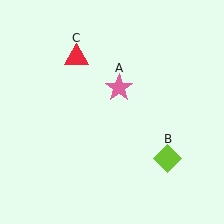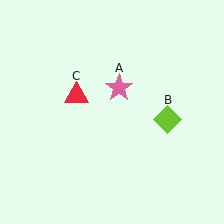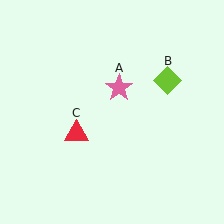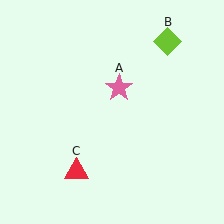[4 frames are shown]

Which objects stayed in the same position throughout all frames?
Pink star (object A) remained stationary.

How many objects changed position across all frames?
2 objects changed position: lime diamond (object B), red triangle (object C).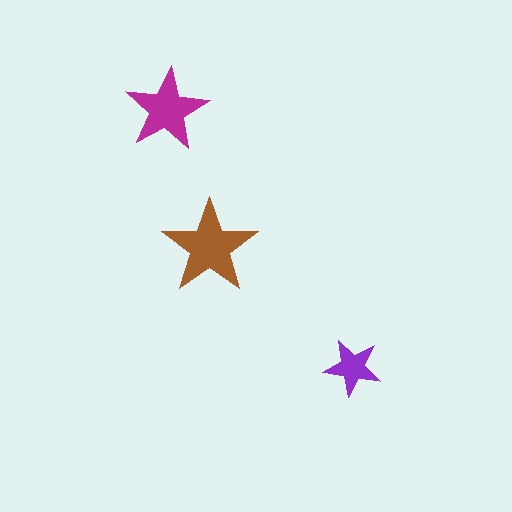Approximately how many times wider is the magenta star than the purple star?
About 1.5 times wider.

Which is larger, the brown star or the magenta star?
The brown one.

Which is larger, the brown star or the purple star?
The brown one.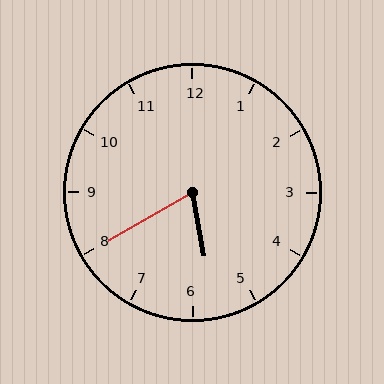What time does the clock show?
5:40.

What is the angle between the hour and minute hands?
Approximately 70 degrees.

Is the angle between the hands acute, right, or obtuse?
It is acute.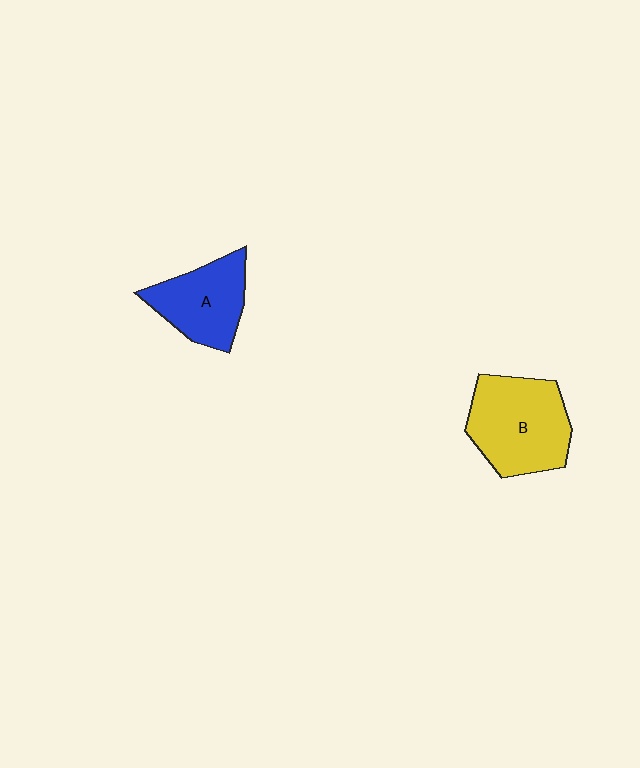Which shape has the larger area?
Shape B (yellow).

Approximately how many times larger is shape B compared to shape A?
Approximately 1.3 times.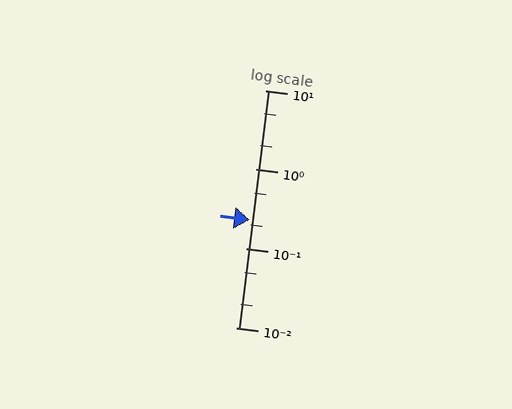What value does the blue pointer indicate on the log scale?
The pointer indicates approximately 0.23.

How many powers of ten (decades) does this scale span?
The scale spans 3 decades, from 0.01 to 10.